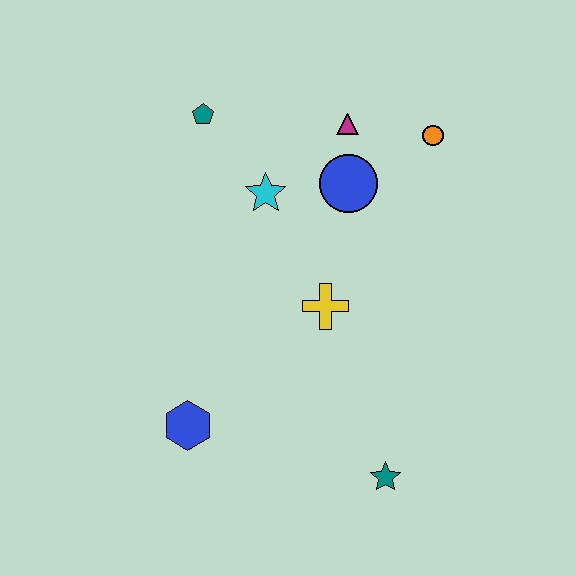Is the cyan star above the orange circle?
No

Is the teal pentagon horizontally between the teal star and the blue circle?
No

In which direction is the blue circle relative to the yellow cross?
The blue circle is above the yellow cross.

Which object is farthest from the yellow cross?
The teal pentagon is farthest from the yellow cross.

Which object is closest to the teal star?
The yellow cross is closest to the teal star.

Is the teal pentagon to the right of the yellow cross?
No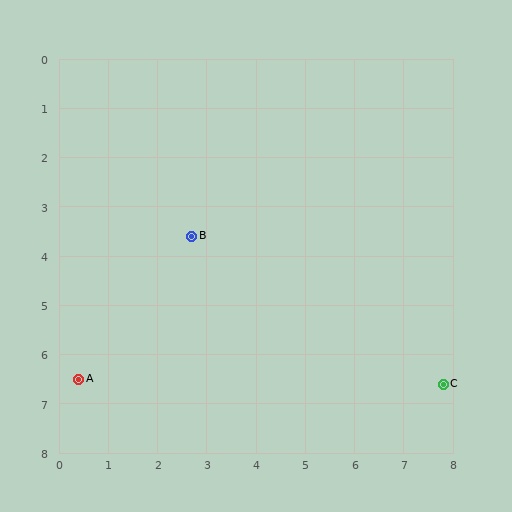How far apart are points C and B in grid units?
Points C and B are about 5.9 grid units apart.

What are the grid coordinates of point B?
Point B is at approximately (2.7, 3.6).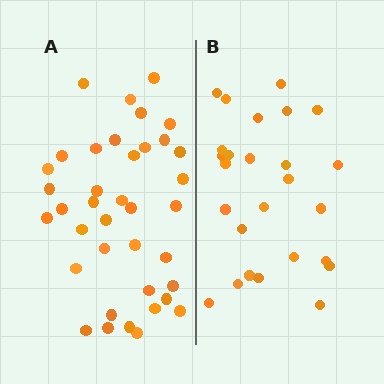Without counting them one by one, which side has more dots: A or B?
Region A (the left region) has more dots.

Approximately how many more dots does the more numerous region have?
Region A has roughly 12 or so more dots than region B.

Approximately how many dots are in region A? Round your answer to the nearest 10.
About 40 dots. (The exact count is 38, which rounds to 40.)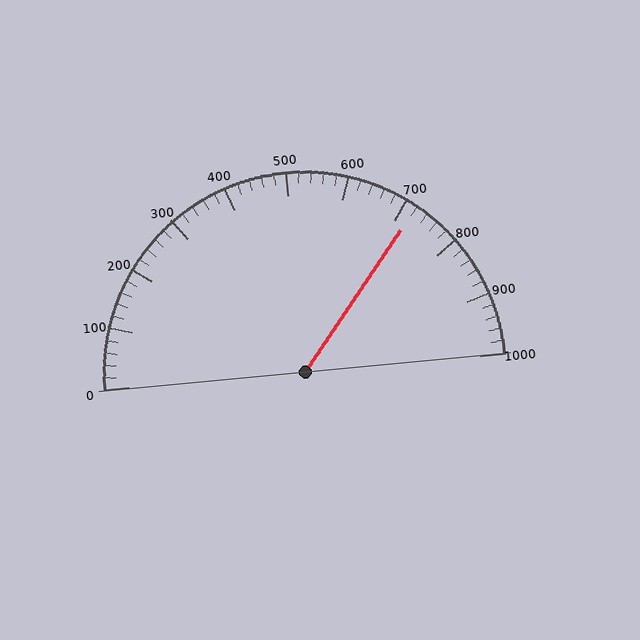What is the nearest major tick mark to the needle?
The nearest major tick mark is 700.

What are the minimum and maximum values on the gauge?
The gauge ranges from 0 to 1000.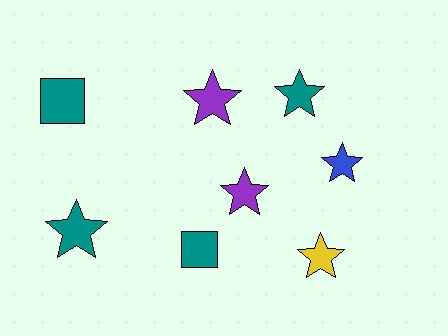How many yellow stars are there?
There is 1 yellow star.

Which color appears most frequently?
Teal, with 4 objects.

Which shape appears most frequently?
Star, with 6 objects.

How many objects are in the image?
There are 8 objects.